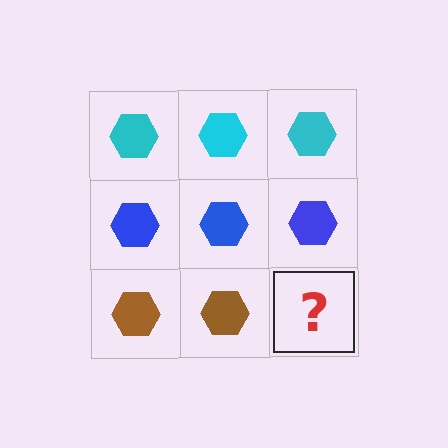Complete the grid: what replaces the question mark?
The question mark should be replaced with a brown hexagon.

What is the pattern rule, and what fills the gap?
The rule is that each row has a consistent color. The gap should be filled with a brown hexagon.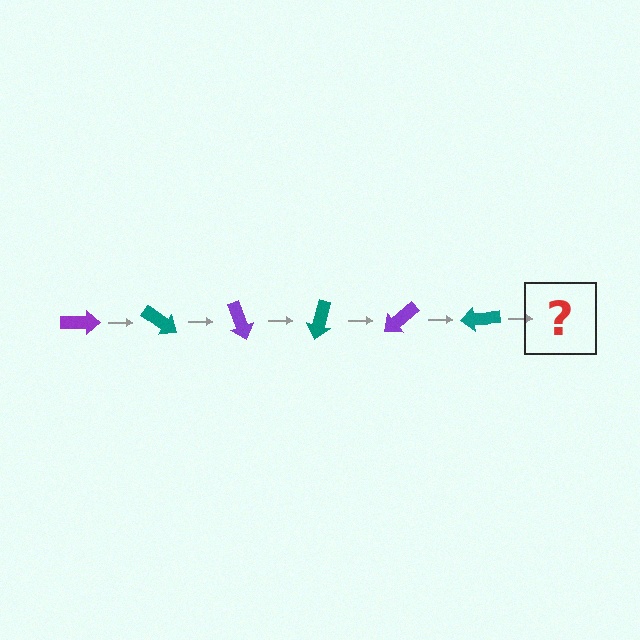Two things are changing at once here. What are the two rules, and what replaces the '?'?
The two rules are that it rotates 35 degrees each step and the color cycles through purple and teal. The '?' should be a purple arrow, rotated 210 degrees from the start.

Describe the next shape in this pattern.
It should be a purple arrow, rotated 210 degrees from the start.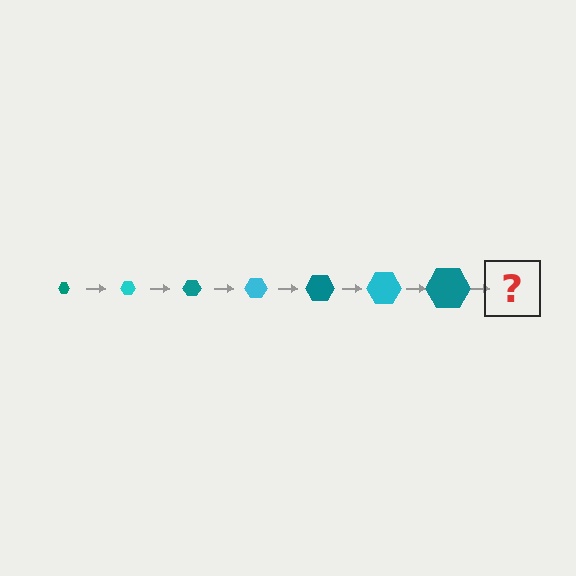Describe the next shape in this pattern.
It should be a cyan hexagon, larger than the previous one.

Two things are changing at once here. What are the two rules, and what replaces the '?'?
The two rules are that the hexagon grows larger each step and the color cycles through teal and cyan. The '?' should be a cyan hexagon, larger than the previous one.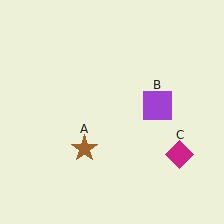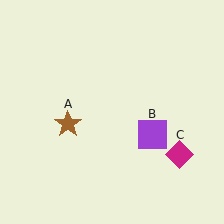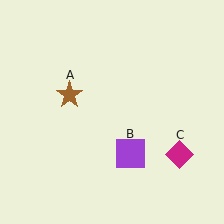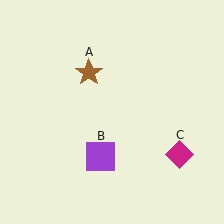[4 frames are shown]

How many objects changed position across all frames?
2 objects changed position: brown star (object A), purple square (object B).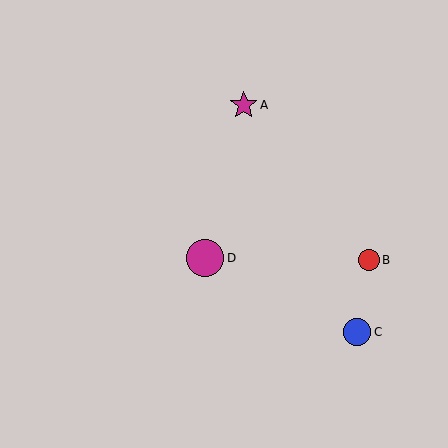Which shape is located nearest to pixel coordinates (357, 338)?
The blue circle (labeled C) at (357, 332) is nearest to that location.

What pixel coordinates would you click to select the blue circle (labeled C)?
Click at (357, 332) to select the blue circle C.